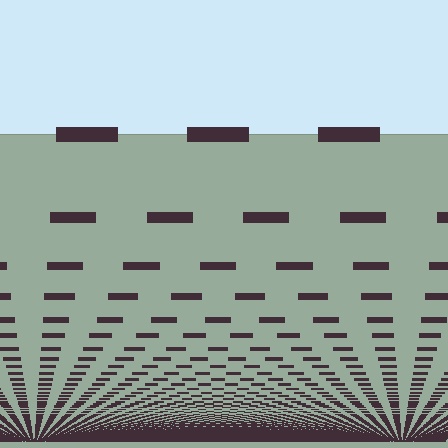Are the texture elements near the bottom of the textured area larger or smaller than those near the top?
Smaller. The gradient is inverted — elements near the bottom are smaller and denser.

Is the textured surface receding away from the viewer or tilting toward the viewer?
The surface appears to tilt toward the viewer. Texture elements get larger and sparser toward the top.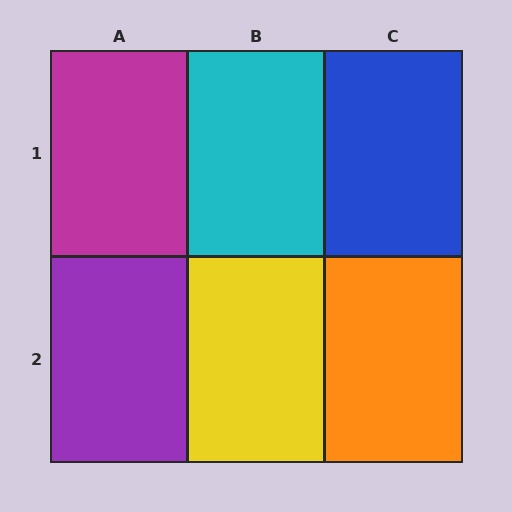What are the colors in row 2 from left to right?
Purple, yellow, orange.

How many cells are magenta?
1 cell is magenta.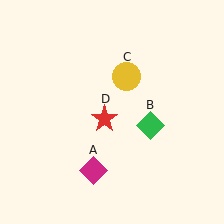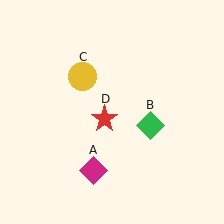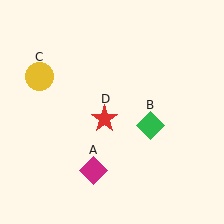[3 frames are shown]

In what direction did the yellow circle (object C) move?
The yellow circle (object C) moved left.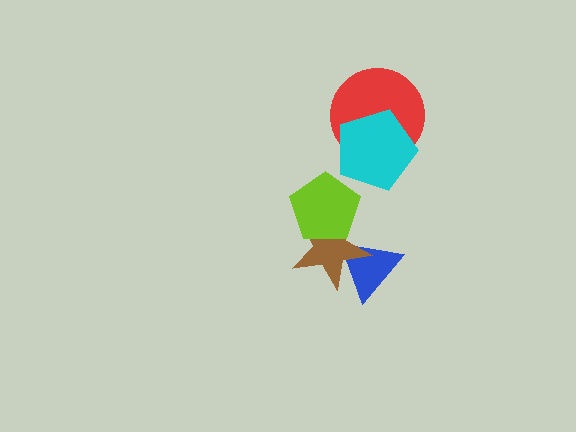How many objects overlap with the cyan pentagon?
1 object overlaps with the cyan pentagon.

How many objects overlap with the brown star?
2 objects overlap with the brown star.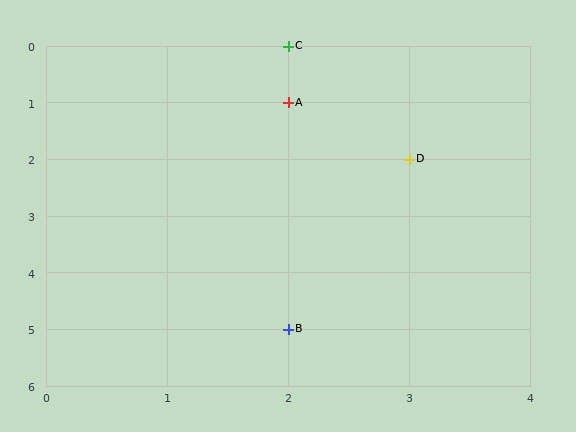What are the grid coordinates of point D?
Point D is at grid coordinates (3, 2).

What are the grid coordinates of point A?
Point A is at grid coordinates (2, 1).